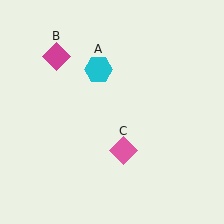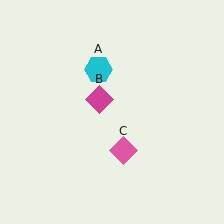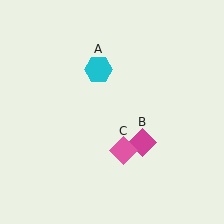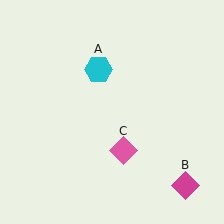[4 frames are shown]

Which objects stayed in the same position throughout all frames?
Cyan hexagon (object A) and pink diamond (object C) remained stationary.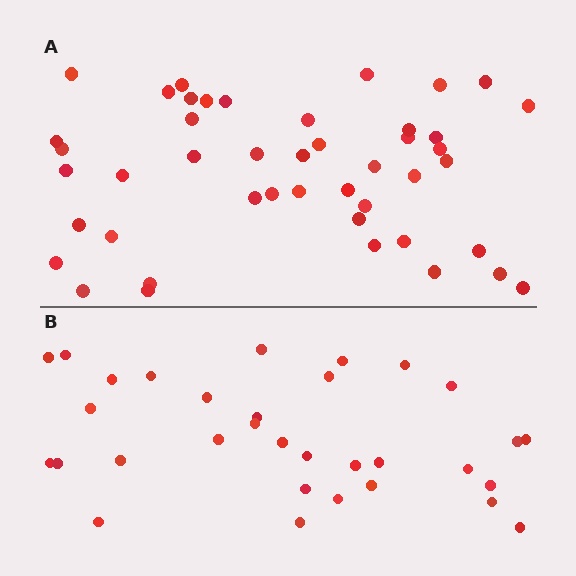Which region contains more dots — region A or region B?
Region A (the top region) has more dots.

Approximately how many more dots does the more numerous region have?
Region A has approximately 15 more dots than region B.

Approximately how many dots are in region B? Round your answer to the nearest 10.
About 30 dots. (The exact count is 32, which rounds to 30.)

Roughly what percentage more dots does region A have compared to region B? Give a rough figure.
About 40% more.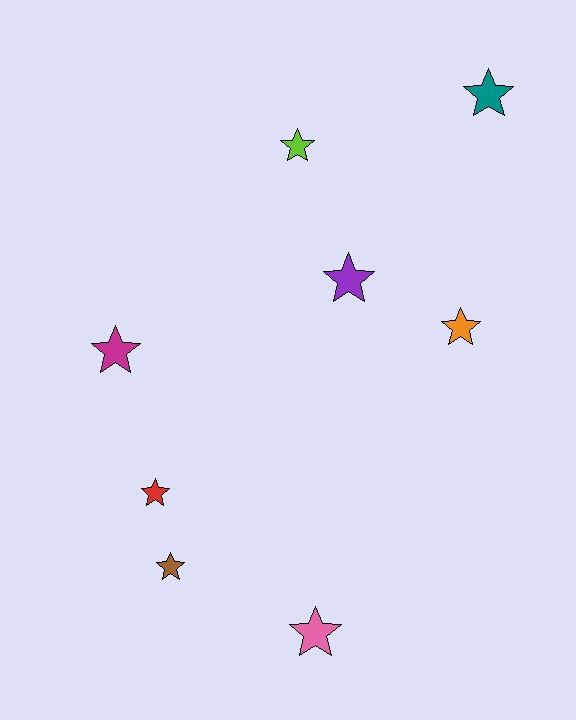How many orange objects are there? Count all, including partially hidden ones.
There is 1 orange object.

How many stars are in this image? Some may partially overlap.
There are 8 stars.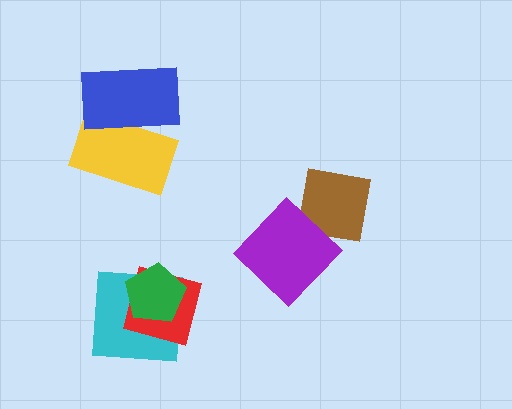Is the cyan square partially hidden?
Yes, it is partially covered by another shape.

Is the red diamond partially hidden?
Yes, it is partially covered by another shape.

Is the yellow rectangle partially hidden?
Yes, it is partially covered by another shape.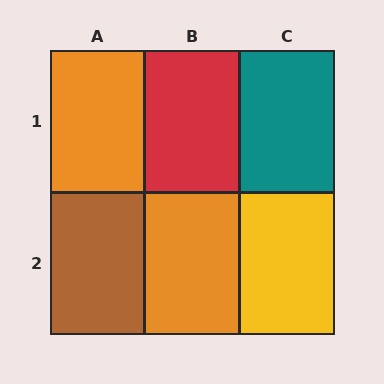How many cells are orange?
2 cells are orange.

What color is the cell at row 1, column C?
Teal.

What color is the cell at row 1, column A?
Orange.